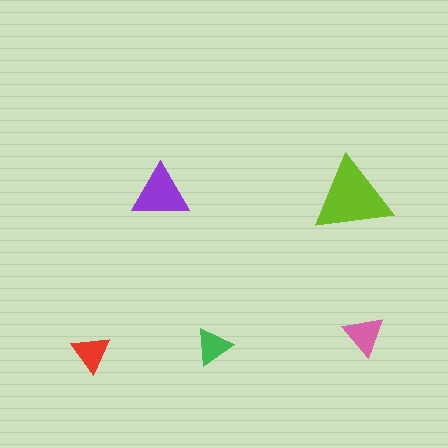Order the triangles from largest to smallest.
the lime one, the purple one, the pink one, the red one, the green one.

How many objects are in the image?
There are 5 objects in the image.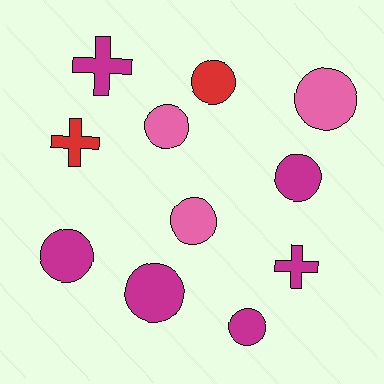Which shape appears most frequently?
Circle, with 8 objects.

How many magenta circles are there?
There are 4 magenta circles.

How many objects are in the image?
There are 11 objects.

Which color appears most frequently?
Magenta, with 6 objects.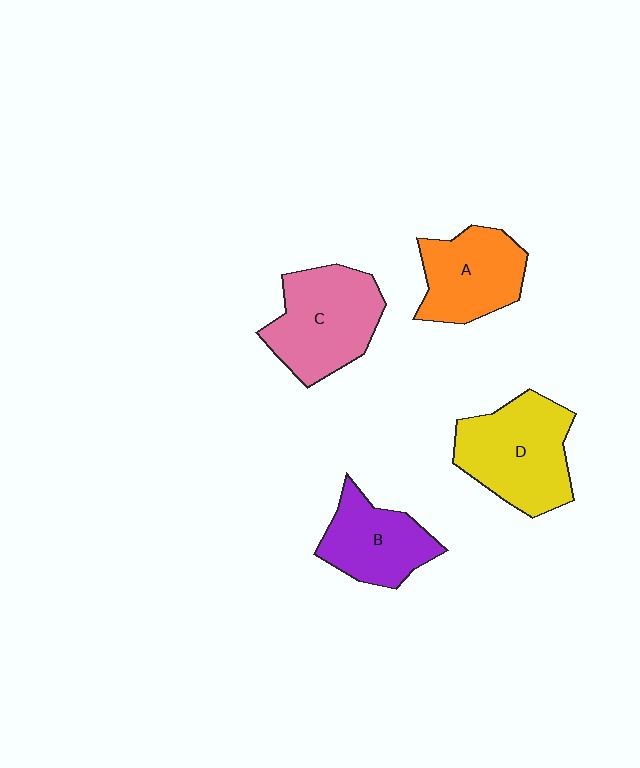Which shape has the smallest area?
Shape B (purple).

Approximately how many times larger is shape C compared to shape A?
Approximately 1.2 times.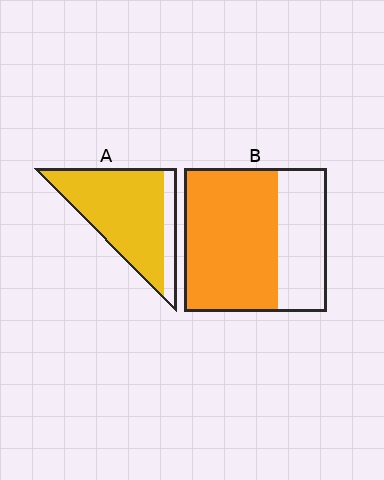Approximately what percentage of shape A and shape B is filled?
A is approximately 85% and B is approximately 65%.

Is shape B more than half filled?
Yes.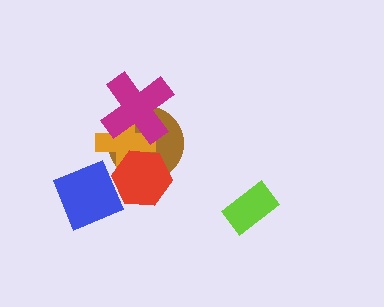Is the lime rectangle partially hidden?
No, no other shape covers it.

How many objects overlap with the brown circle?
3 objects overlap with the brown circle.